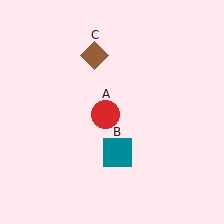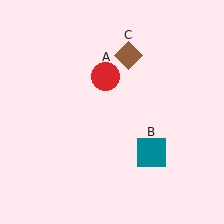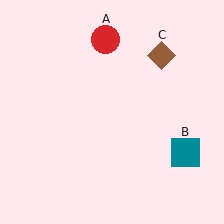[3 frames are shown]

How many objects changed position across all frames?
3 objects changed position: red circle (object A), teal square (object B), brown diamond (object C).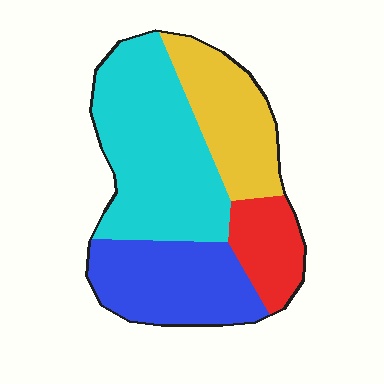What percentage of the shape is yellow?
Yellow covers 22% of the shape.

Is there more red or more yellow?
Yellow.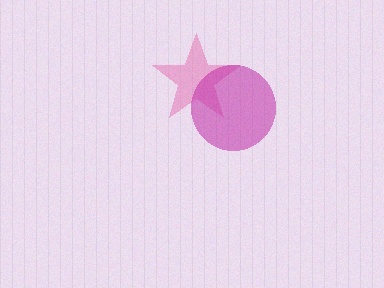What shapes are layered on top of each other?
The layered shapes are: a pink star, a magenta circle.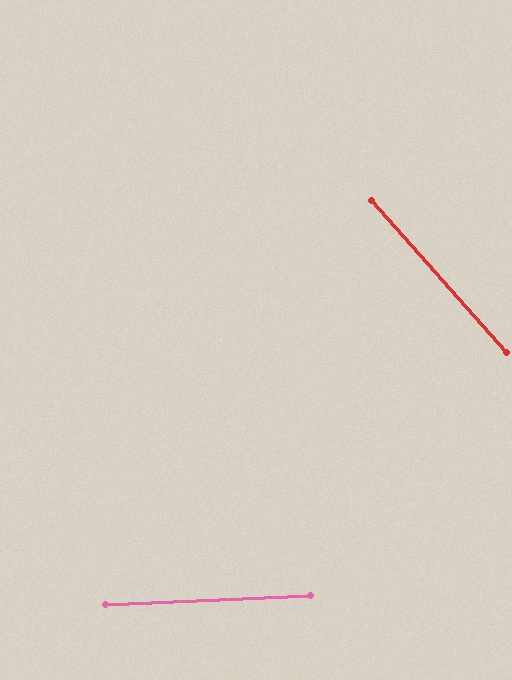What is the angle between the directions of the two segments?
Approximately 51 degrees.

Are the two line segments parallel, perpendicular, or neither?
Neither parallel nor perpendicular — they differ by about 51°.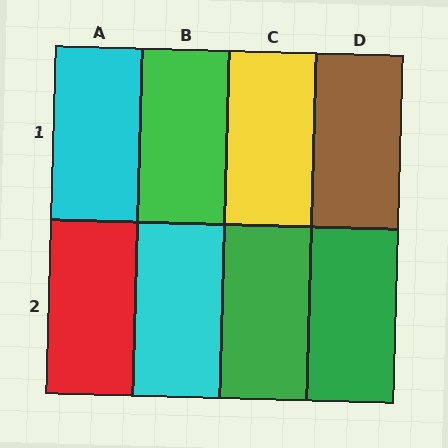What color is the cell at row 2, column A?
Red.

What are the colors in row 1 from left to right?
Cyan, green, yellow, brown.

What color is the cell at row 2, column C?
Green.